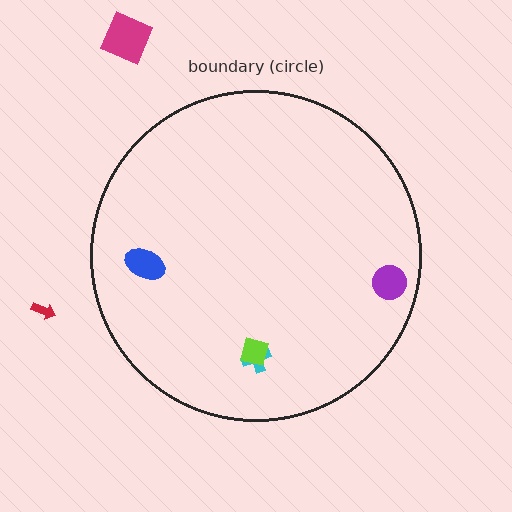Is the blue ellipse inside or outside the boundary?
Inside.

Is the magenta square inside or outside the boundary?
Outside.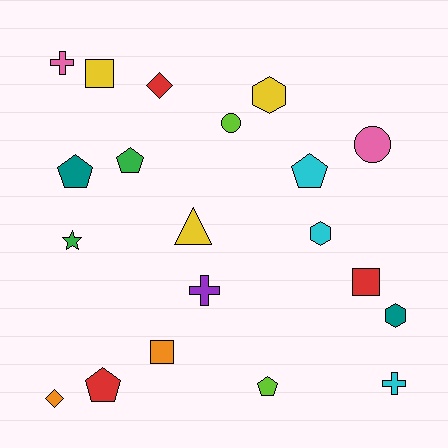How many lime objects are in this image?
There are 2 lime objects.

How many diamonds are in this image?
There are 2 diamonds.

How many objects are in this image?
There are 20 objects.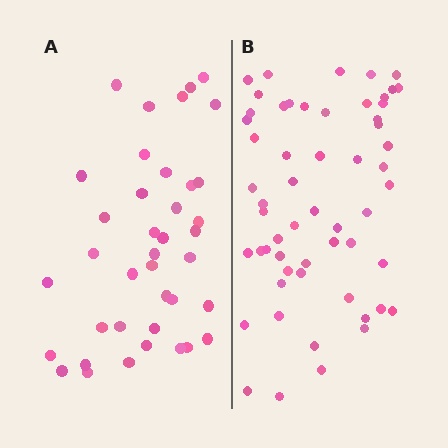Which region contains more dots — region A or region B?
Region B (the right region) has more dots.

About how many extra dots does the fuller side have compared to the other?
Region B has approximately 20 more dots than region A.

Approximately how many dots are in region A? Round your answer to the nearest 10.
About 40 dots. (The exact count is 39, which rounds to 40.)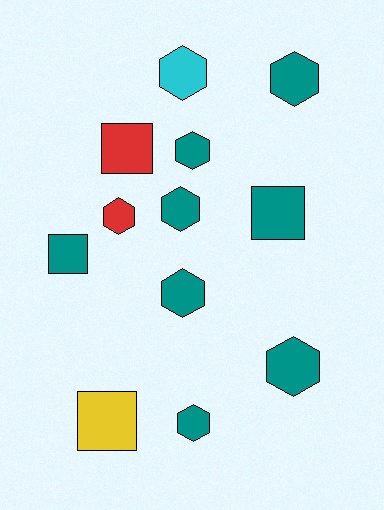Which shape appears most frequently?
Hexagon, with 8 objects.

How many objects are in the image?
There are 12 objects.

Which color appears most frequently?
Teal, with 8 objects.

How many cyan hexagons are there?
There is 1 cyan hexagon.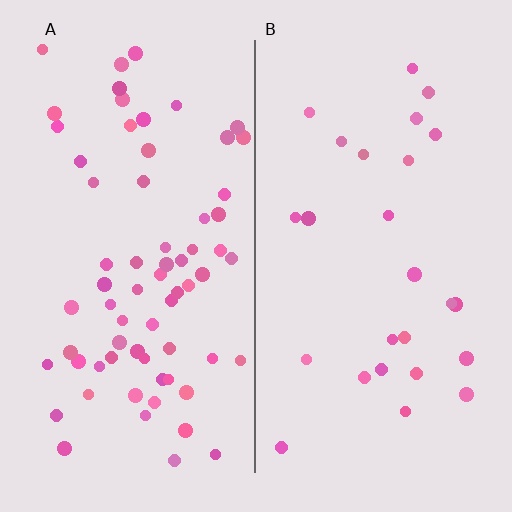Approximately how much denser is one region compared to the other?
Approximately 2.6× — region A over region B.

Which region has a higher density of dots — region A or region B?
A (the left).